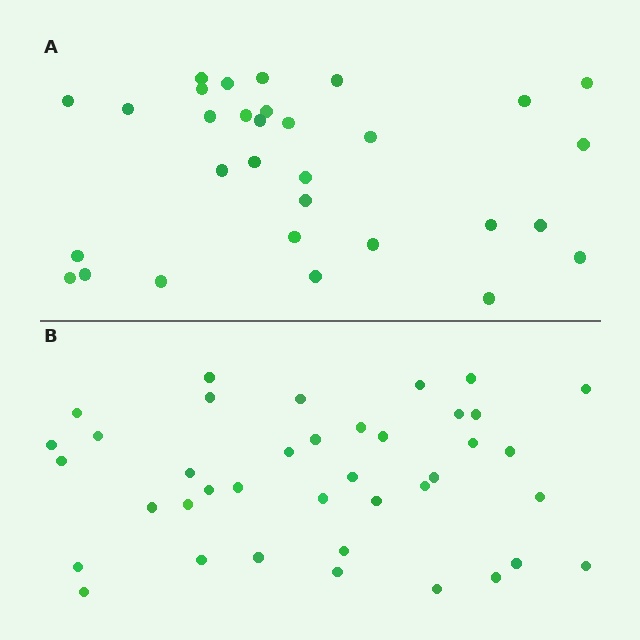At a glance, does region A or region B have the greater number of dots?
Region B (the bottom region) has more dots.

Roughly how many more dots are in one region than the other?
Region B has roughly 8 or so more dots than region A.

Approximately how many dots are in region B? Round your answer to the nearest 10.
About 40 dots. (The exact count is 39, which rounds to 40.)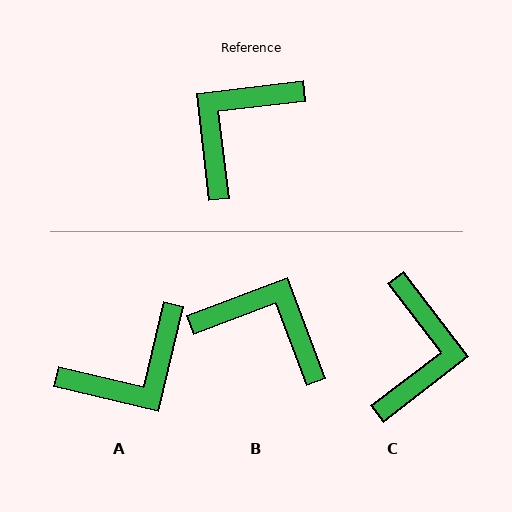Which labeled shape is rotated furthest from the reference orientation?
A, about 160 degrees away.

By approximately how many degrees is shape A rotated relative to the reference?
Approximately 160 degrees counter-clockwise.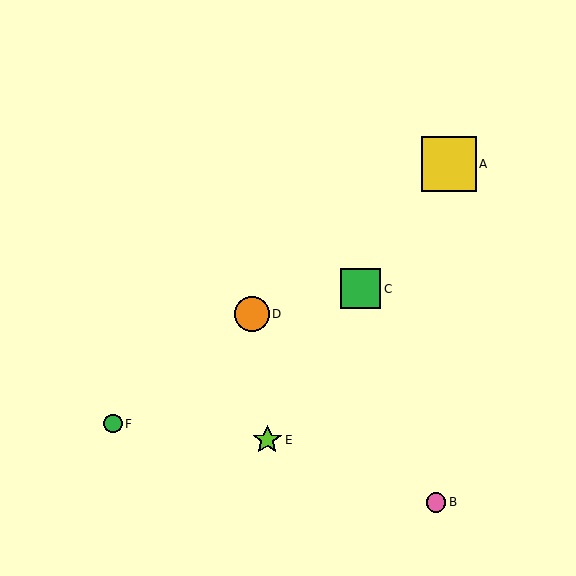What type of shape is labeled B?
Shape B is a pink circle.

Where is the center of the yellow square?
The center of the yellow square is at (449, 164).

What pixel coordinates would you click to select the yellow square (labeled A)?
Click at (449, 164) to select the yellow square A.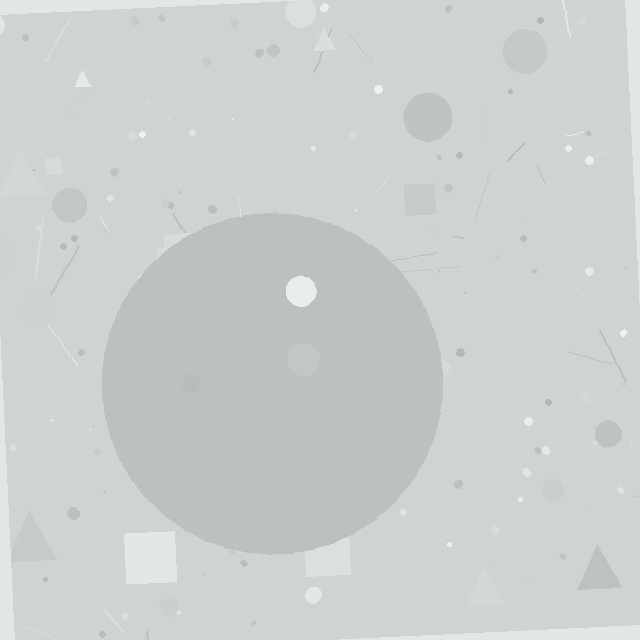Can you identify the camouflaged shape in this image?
The camouflaged shape is a circle.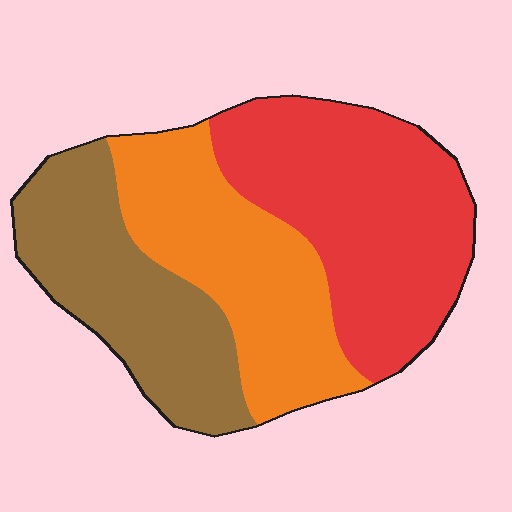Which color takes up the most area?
Red, at roughly 40%.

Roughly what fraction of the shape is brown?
Brown covers 29% of the shape.